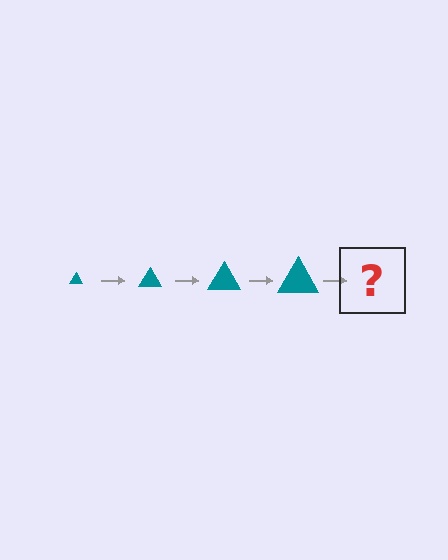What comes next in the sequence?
The next element should be a teal triangle, larger than the previous one.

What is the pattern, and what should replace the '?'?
The pattern is that the triangle gets progressively larger each step. The '?' should be a teal triangle, larger than the previous one.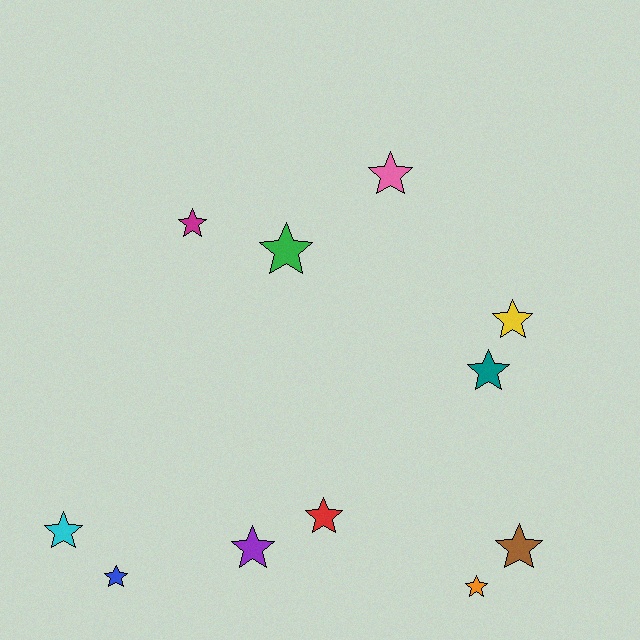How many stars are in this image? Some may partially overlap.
There are 11 stars.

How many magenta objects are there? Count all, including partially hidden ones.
There is 1 magenta object.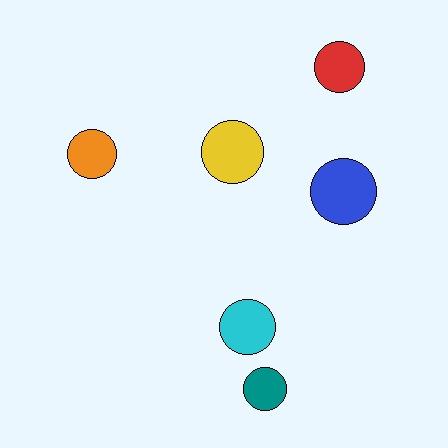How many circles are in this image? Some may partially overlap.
There are 6 circles.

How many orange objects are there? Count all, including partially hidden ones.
There is 1 orange object.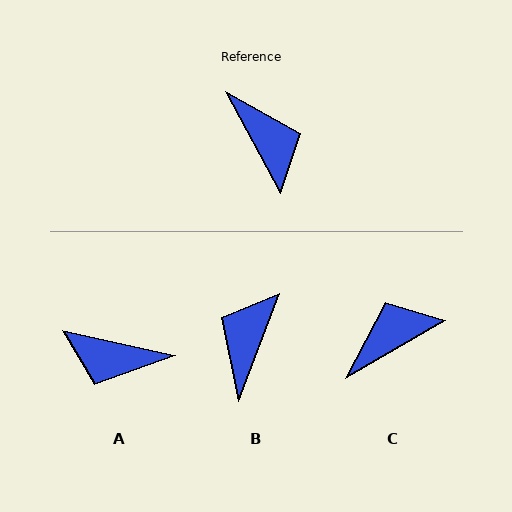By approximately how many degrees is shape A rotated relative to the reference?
Approximately 131 degrees clockwise.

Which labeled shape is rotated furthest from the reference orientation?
A, about 131 degrees away.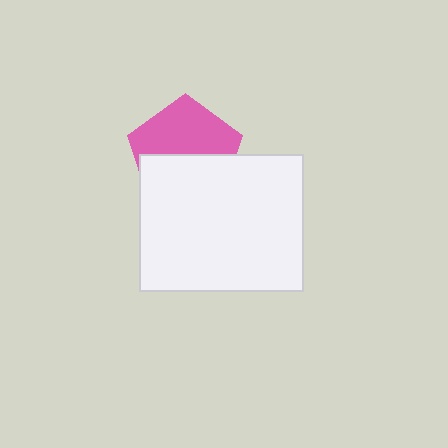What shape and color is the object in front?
The object in front is a white rectangle.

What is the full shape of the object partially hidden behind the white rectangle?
The partially hidden object is a pink pentagon.